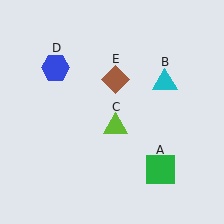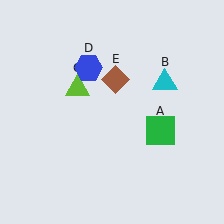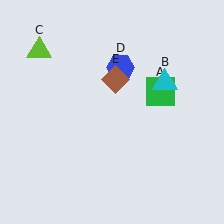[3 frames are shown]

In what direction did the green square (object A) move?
The green square (object A) moved up.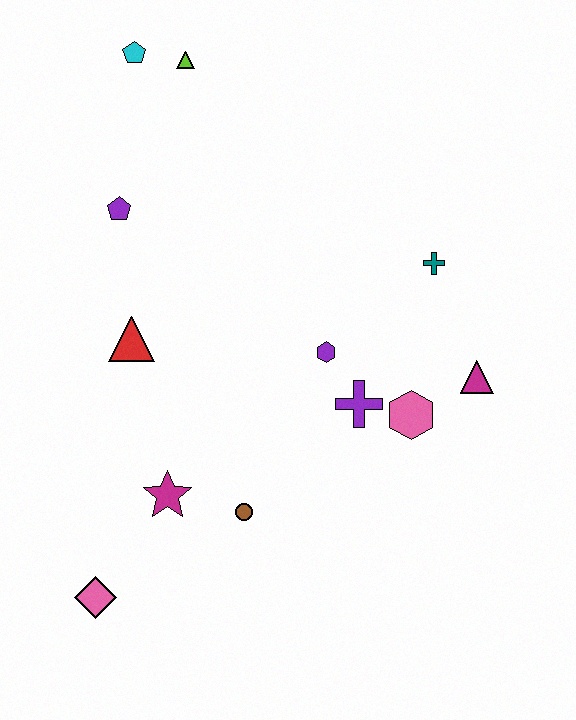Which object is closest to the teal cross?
The magenta triangle is closest to the teal cross.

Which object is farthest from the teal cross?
The pink diamond is farthest from the teal cross.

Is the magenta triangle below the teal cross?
Yes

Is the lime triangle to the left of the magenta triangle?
Yes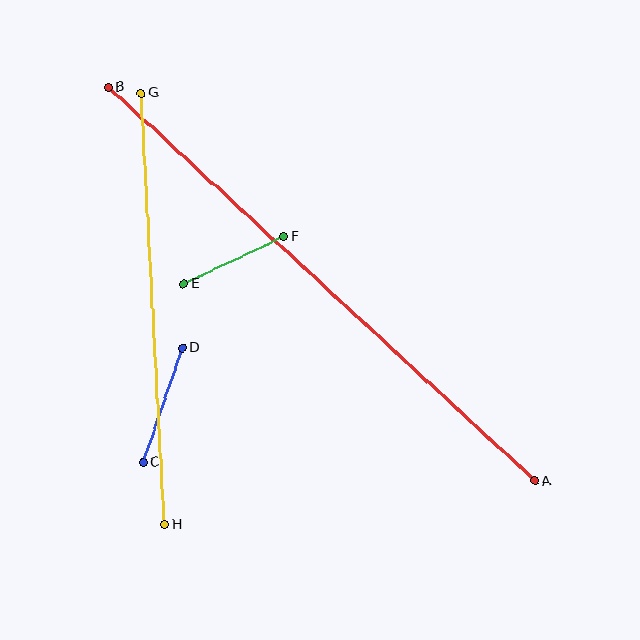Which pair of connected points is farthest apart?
Points A and B are farthest apart.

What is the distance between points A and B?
The distance is approximately 580 pixels.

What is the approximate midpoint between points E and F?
The midpoint is at approximately (234, 260) pixels.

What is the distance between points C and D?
The distance is approximately 121 pixels.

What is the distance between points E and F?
The distance is approximately 111 pixels.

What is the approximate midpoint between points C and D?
The midpoint is at approximately (162, 405) pixels.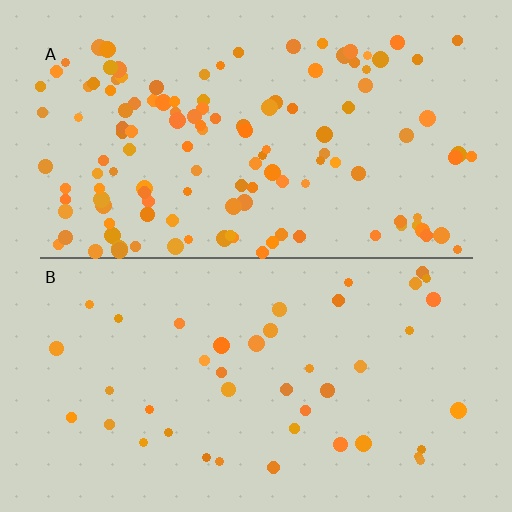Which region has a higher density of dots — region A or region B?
A (the top).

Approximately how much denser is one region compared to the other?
Approximately 3.0× — region A over region B.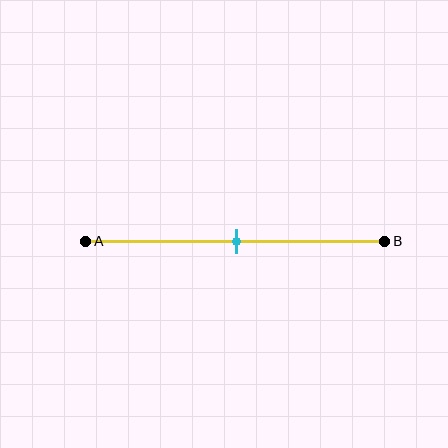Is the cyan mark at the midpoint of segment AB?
Yes, the mark is approximately at the midpoint.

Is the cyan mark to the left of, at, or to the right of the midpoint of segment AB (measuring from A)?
The cyan mark is approximately at the midpoint of segment AB.